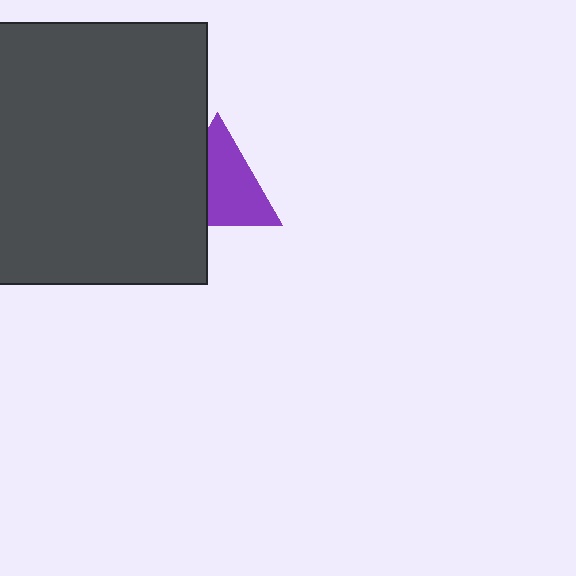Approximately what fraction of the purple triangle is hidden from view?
Roughly 36% of the purple triangle is hidden behind the dark gray rectangle.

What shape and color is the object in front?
The object in front is a dark gray rectangle.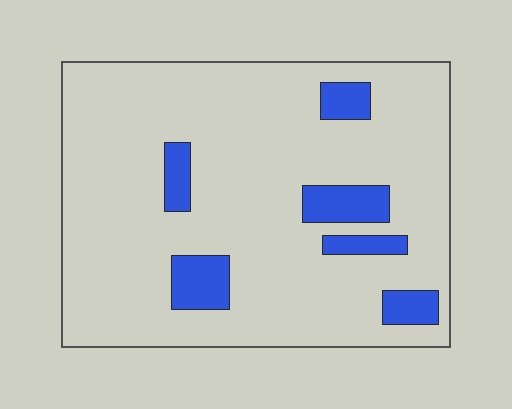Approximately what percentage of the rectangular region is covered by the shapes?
Approximately 15%.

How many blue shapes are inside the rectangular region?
6.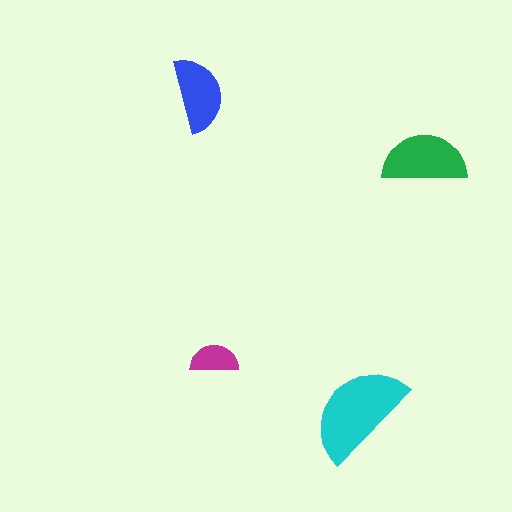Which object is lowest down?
The cyan semicircle is bottommost.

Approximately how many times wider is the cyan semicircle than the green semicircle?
About 1.5 times wider.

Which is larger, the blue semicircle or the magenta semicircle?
The blue one.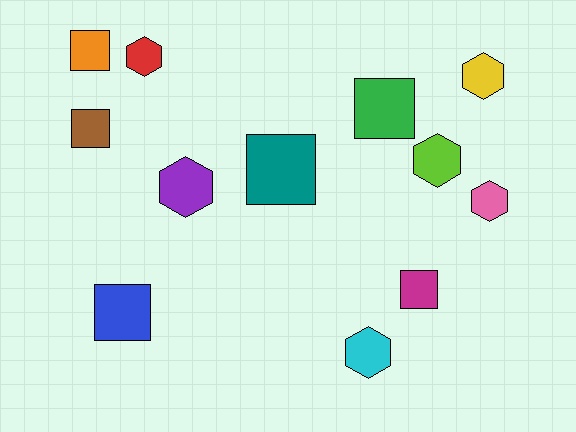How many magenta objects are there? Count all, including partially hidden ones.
There is 1 magenta object.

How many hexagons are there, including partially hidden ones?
There are 6 hexagons.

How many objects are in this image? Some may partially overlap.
There are 12 objects.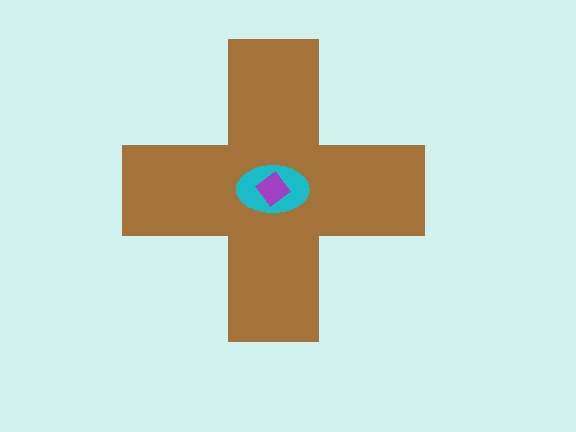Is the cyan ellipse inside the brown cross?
Yes.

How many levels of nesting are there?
3.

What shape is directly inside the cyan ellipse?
The purple diamond.